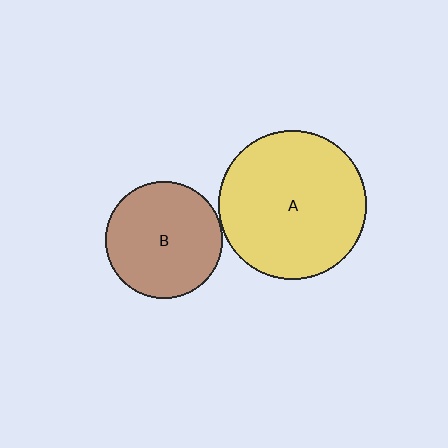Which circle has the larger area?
Circle A (yellow).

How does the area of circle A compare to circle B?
Approximately 1.6 times.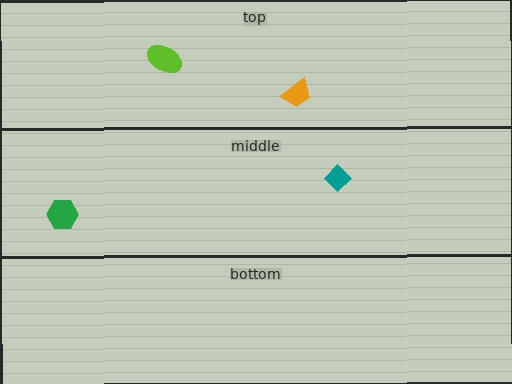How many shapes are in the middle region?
2.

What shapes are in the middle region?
The teal diamond, the green hexagon.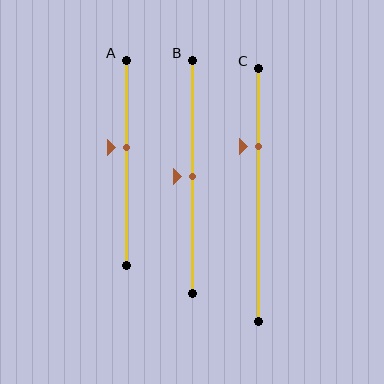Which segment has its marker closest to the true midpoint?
Segment B has its marker closest to the true midpoint.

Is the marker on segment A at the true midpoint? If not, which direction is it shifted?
No, the marker on segment A is shifted upward by about 7% of the segment length.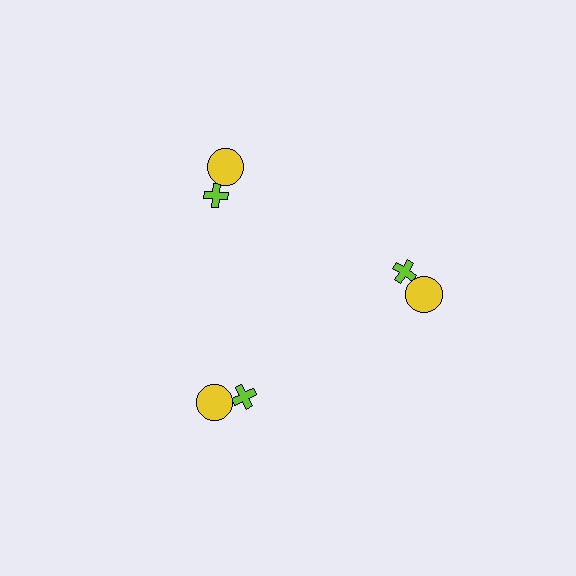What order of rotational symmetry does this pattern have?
This pattern has 3-fold rotational symmetry.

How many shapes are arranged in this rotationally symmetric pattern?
There are 6 shapes, arranged in 3 groups of 2.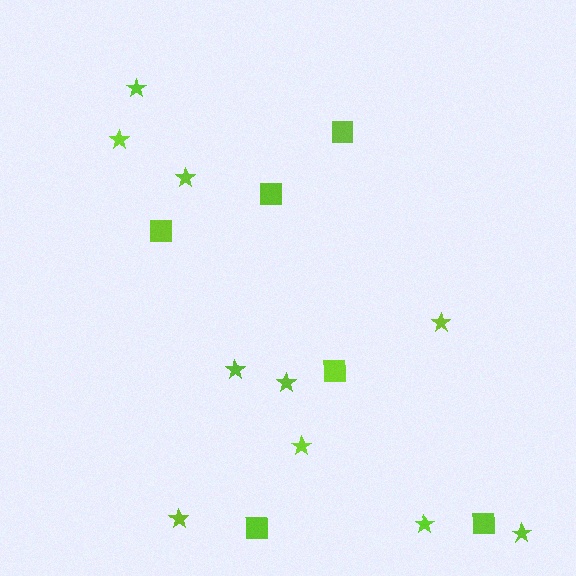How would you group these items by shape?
There are 2 groups: one group of squares (6) and one group of stars (10).